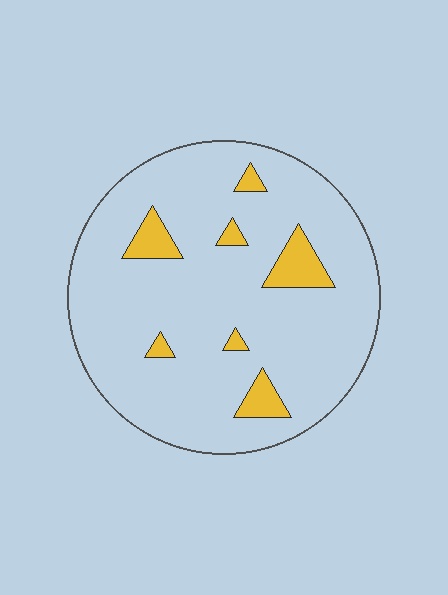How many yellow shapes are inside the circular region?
7.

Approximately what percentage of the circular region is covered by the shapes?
Approximately 10%.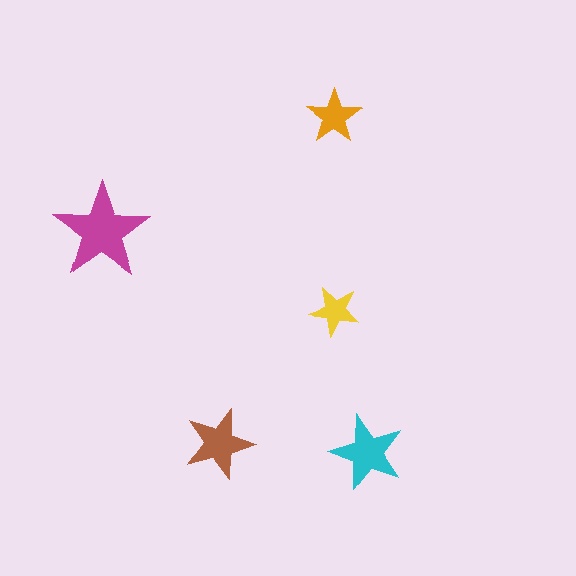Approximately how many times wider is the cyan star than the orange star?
About 1.5 times wider.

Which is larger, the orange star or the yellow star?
The orange one.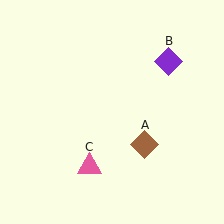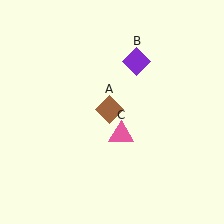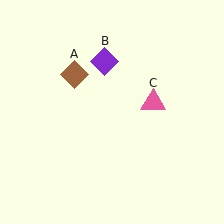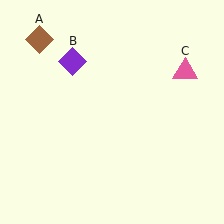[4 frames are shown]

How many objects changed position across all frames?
3 objects changed position: brown diamond (object A), purple diamond (object B), pink triangle (object C).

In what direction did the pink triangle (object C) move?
The pink triangle (object C) moved up and to the right.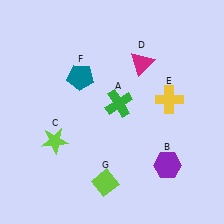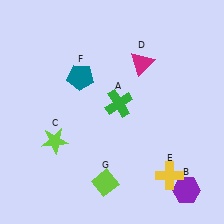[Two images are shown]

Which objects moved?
The objects that moved are: the purple hexagon (B), the yellow cross (E).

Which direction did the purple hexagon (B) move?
The purple hexagon (B) moved down.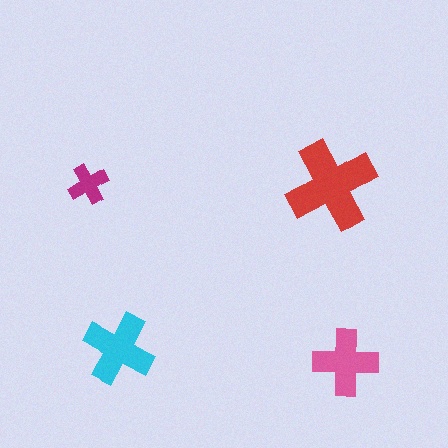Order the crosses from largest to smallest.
the red one, the cyan one, the pink one, the magenta one.